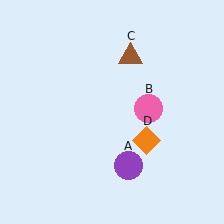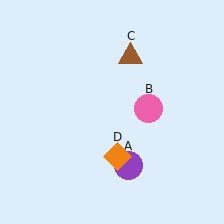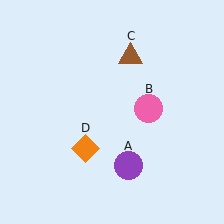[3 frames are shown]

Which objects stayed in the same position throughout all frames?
Purple circle (object A) and pink circle (object B) and brown triangle (object C) remained stationary.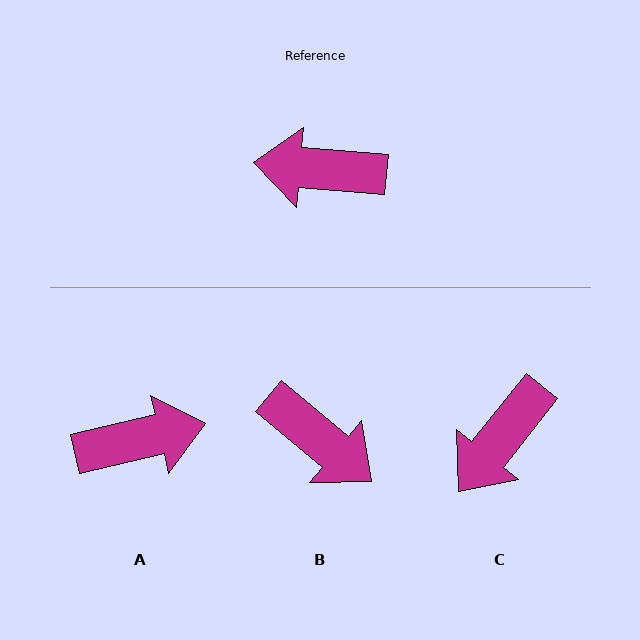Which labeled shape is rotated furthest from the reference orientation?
A, about 162 degrees away.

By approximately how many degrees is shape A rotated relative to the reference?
Approximately 162 degrees clockwise.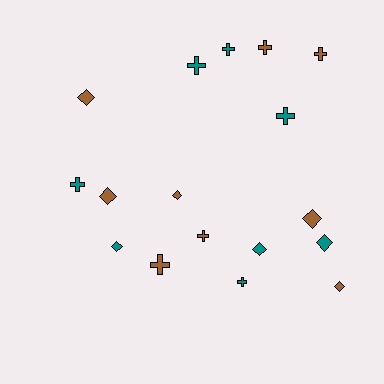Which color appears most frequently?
Brown, with 9 objects.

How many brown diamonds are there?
There are 5 brown diamonds.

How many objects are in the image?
There are 17 objects.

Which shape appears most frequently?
Cross, with 9 objects.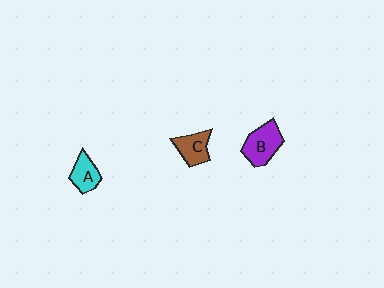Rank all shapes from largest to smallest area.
From largest to smallest: B (purple), C (brown), A (cyan).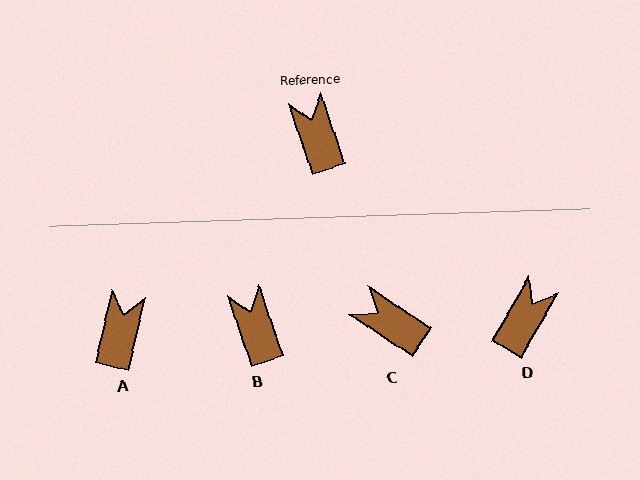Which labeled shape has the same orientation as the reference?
B.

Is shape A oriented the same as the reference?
No, it is off by about 31 degrees.